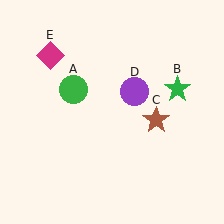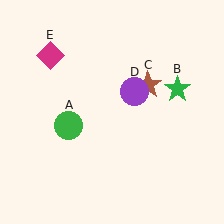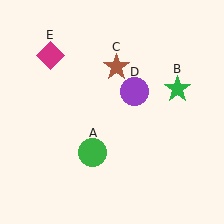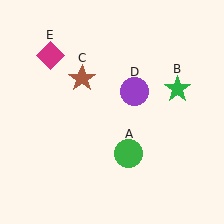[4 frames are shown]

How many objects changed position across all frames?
2 objects changed position: green circle (object A), brown star (object C).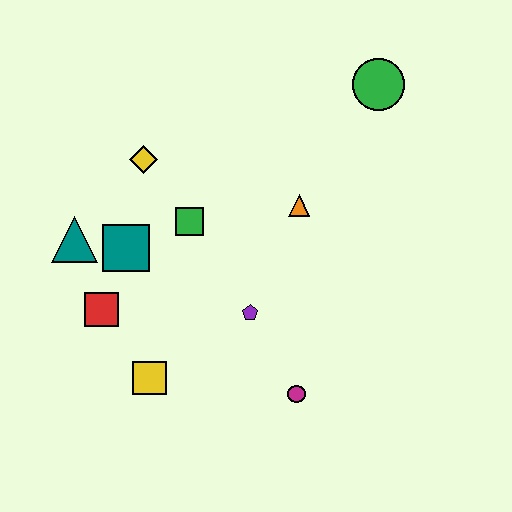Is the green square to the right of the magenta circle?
No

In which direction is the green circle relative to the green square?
The green circle is to the right of the green square.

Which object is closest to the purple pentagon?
The magenta circle is closest to the purple pentagon.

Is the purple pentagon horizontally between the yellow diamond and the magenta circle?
Yes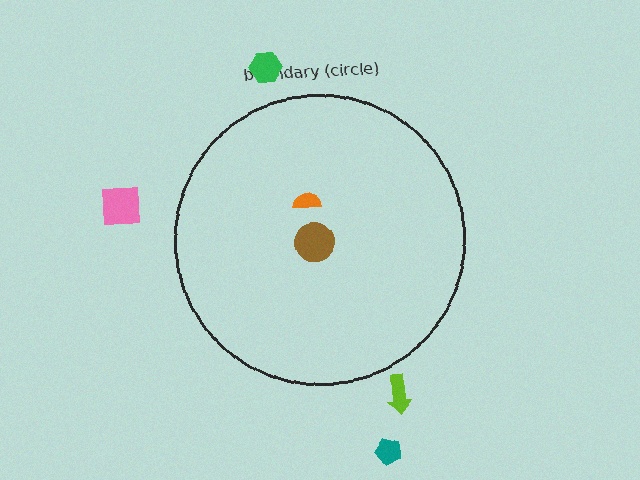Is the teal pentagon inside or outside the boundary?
Outside.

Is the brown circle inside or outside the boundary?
Inside.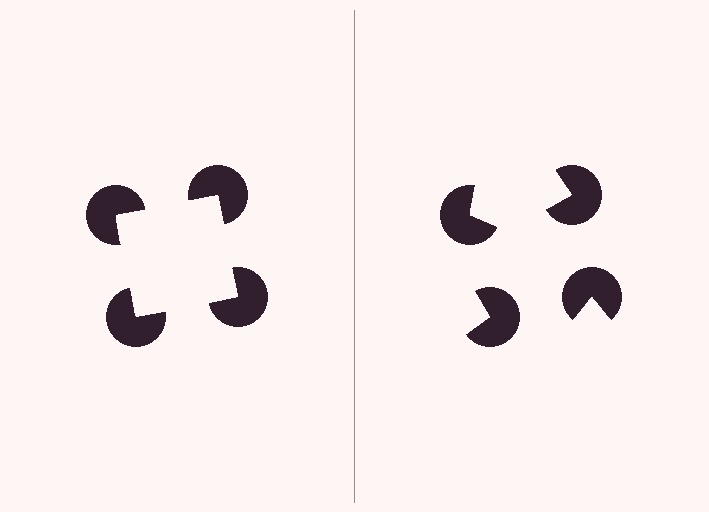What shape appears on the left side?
An illusory square.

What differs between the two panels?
The pac-man discs are positioned identically on both sides; only the wedge orientations differ. On the left they align to a square; on the right they are misaligned.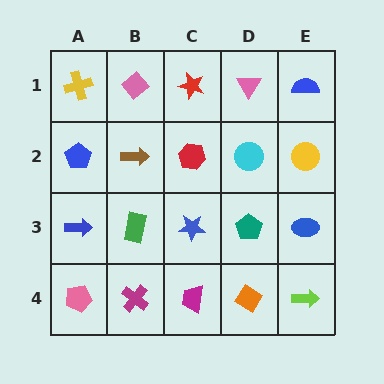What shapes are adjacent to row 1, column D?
A cyan circle (row 2, column D), a red star (row 1, column C), a blue semicircle (row 1, column E).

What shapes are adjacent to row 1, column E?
A yellow circle (row 2, column E), a pink triangle (row 1, column D).